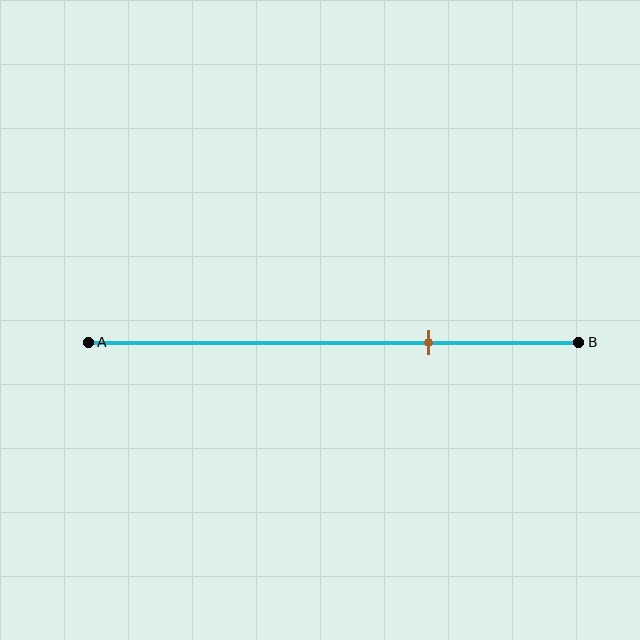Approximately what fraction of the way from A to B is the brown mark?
The brown mark is approximately 70% of the way from A to B.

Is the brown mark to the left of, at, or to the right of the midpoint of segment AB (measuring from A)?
The brown mark is to the right of the midpoint of segment AB.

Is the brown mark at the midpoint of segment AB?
No, the mark is at about 70% from A, not at the 50% midpoint.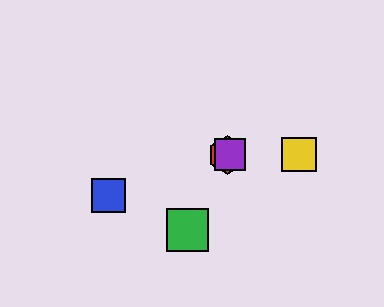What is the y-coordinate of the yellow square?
The yellow square is at y≈155.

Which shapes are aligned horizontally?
The red hexagon, the yellow square, the purple square are aligned horizontally.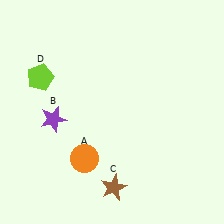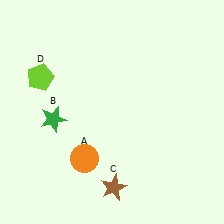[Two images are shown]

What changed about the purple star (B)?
In Image 1, B is purple. In Image 2, it changed to green.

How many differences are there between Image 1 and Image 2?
There is 1 difference between the two images.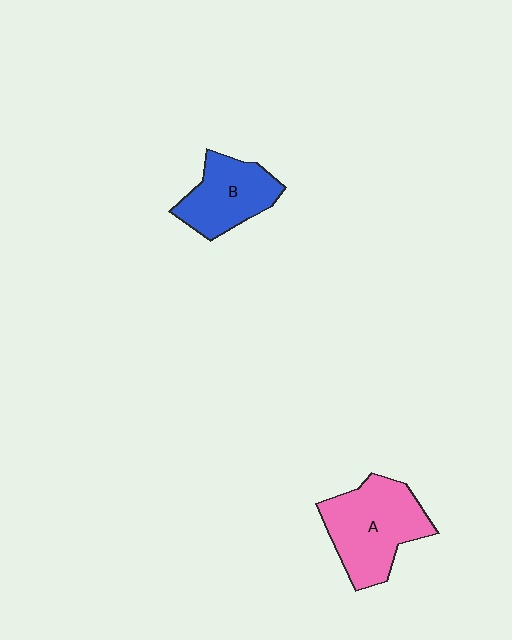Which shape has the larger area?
Shape A (pink).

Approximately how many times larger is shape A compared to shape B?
Approximately 1.4 times.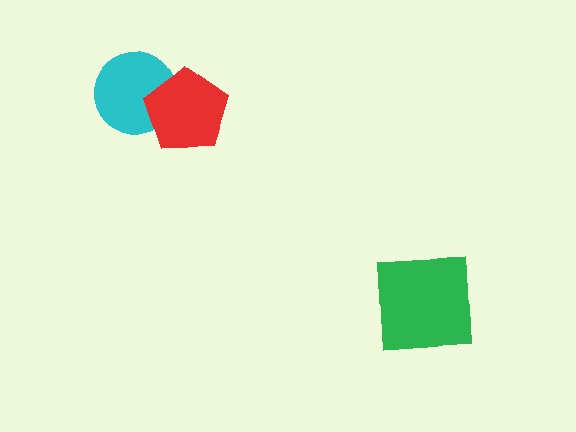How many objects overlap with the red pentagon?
1 object overlaps with the red pentagon.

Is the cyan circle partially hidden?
Yes, it is partially covered by another shape.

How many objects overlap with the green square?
0 objects overlap with the green square.